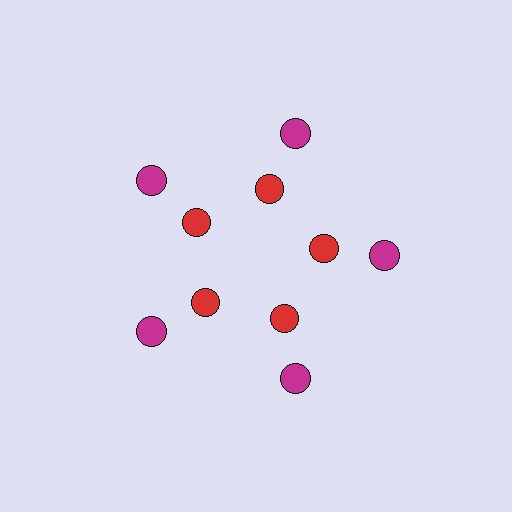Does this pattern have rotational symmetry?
Yes, this pattern has 5-fold rotational symmetry. It looks the same after rotating 72 degrees around the center.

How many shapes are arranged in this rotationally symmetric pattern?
There are 10 shapes, arranged in 5 groups of 2.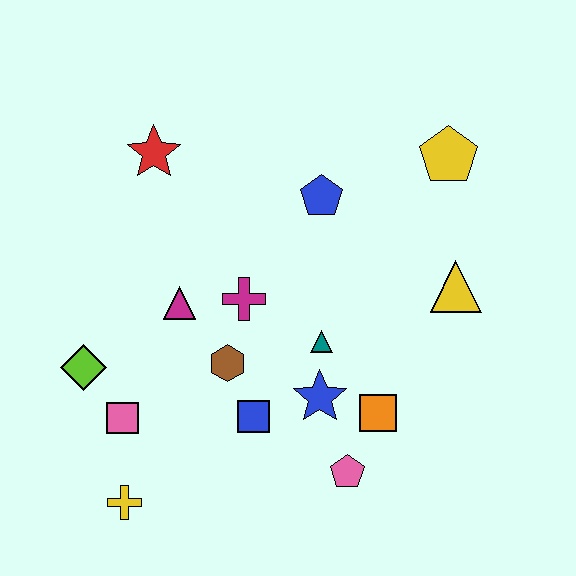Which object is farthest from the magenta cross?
The yellow pentagon is farthest from the magenta cross.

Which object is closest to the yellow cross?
The pink square is closest to the yellow cross.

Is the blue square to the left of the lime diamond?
No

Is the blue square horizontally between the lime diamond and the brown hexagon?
No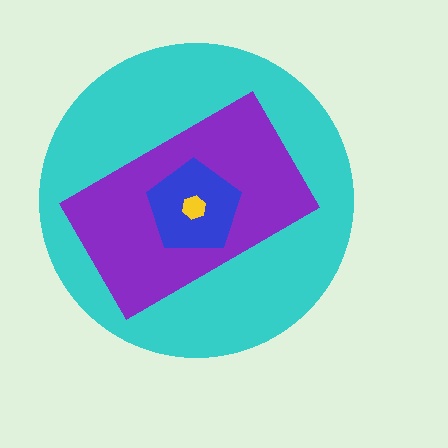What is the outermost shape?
The cyan circle.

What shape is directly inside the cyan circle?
The purple rectangle.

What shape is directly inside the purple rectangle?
The blue pentagon.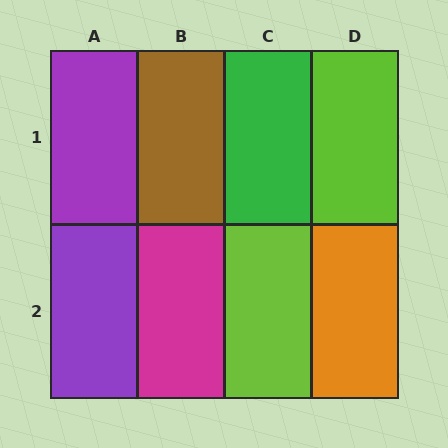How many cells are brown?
1 cell is brown.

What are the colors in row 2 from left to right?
Purple, magenta, lime, orange.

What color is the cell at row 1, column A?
Purple.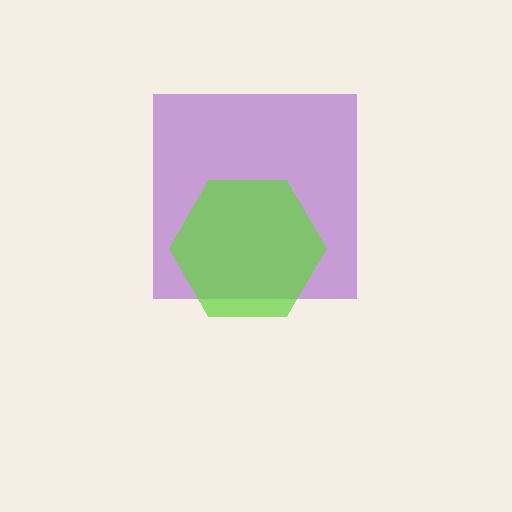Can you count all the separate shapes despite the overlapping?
Yes, there are 2 separate shapes.